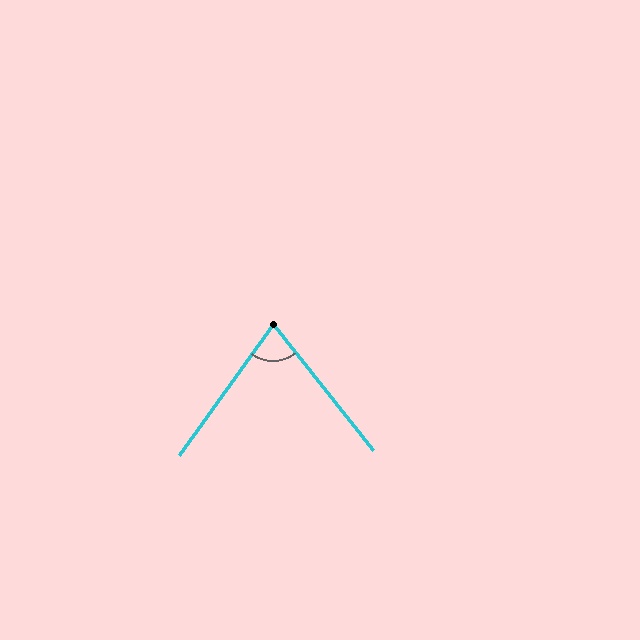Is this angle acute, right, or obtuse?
It is acute.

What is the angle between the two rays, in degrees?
Approximately 74 degrees.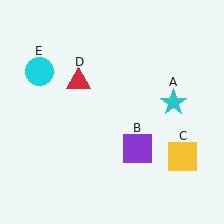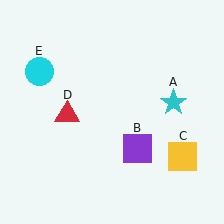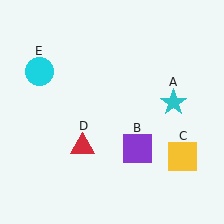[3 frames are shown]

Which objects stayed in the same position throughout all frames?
Cyan star (object A) and purple square (object B) and yellow square (object C) and cyan circle (object E) remained stationary.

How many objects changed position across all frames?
1 object changed position: red triangle (object D).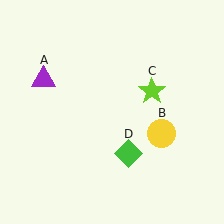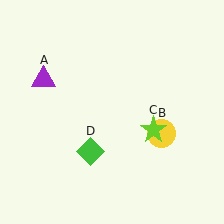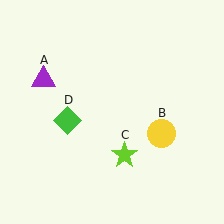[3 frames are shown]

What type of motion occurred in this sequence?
The lime star (object C), green diamond (object D) rotated clockwise around the center of the scene.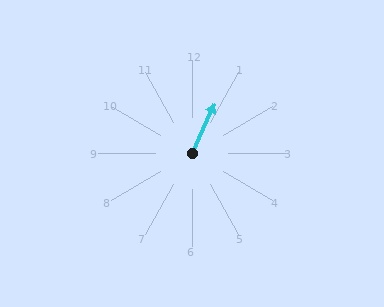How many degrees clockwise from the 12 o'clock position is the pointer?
Approximately 24 degrees.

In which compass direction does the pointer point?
Northeast.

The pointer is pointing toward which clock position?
Roughly 1 o'clock.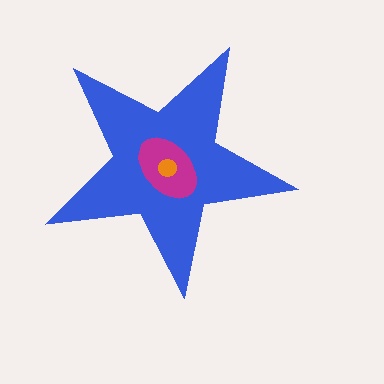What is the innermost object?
The orange circle.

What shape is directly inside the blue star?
The magenta ellipse.